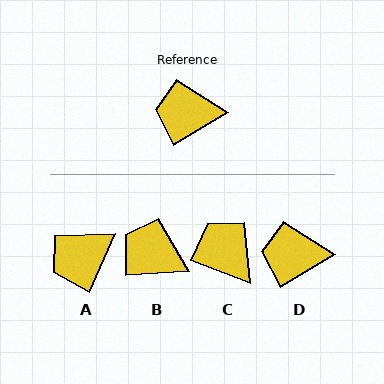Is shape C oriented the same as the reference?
No, it is off by about 52 degrees.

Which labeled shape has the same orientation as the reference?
D.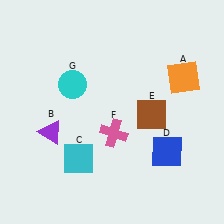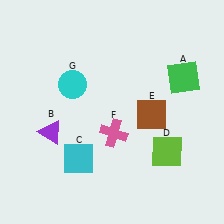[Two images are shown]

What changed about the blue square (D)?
In Image 1, D is blue. In Image 2, it changed to lime.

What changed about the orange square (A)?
In Image 1, A is orange. In Image 2, it changed to green.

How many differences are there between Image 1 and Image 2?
There are 2 differences between the two images.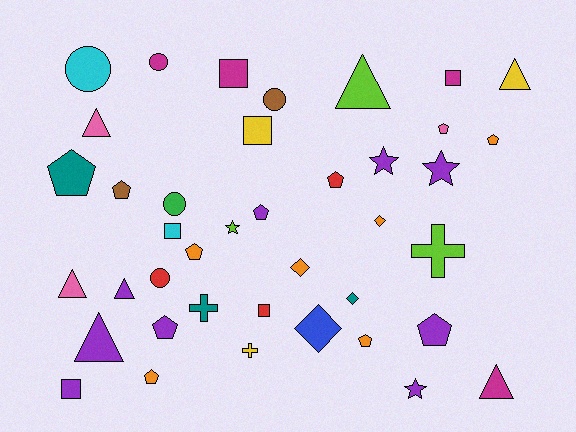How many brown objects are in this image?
There are 2 brown objects.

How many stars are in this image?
There are 4 stars.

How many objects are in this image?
There are 40 objects.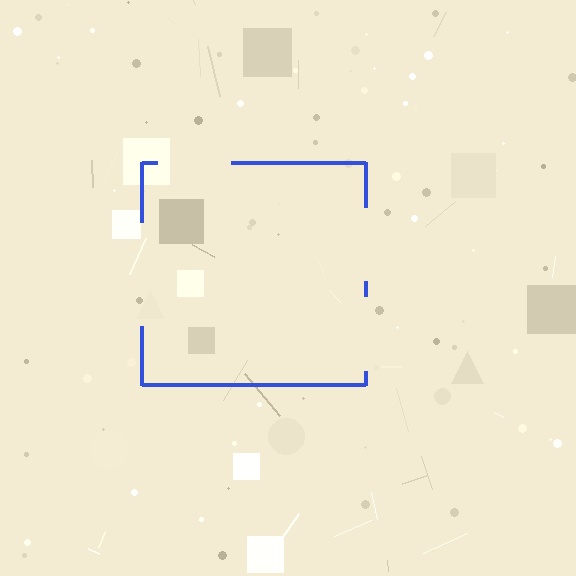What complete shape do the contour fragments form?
The contour fragments form a square.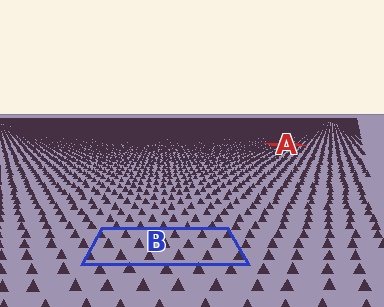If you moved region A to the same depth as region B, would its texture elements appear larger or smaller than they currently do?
They would appear larger. At a closer depth, the same texture elements are projected at a bigger on-screen size.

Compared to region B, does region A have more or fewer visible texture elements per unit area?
Region A has more texture elements per unit area — they are packed more densely because it is farther away.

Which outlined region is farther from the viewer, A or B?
Region A is farther from the viewer — the texture elements inside it appear smaller and more densely packed.